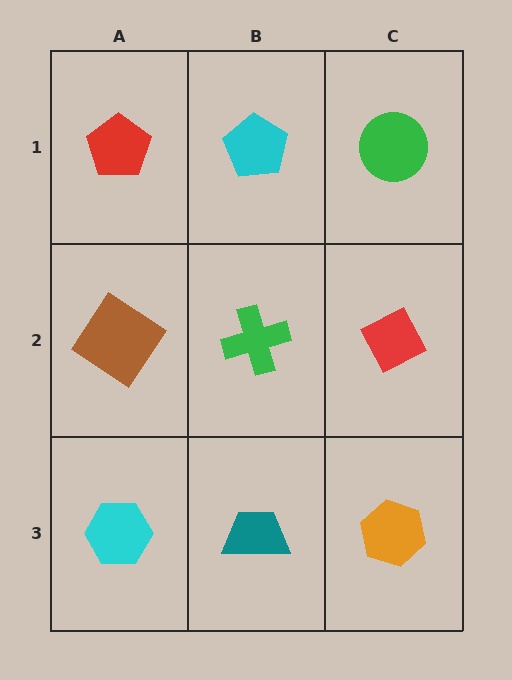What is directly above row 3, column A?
A brown diamond.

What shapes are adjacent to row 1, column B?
A green cross (row 2, column B), a red pentagon (row 1, column A), a green circle (row 1, column C).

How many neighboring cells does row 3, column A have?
2.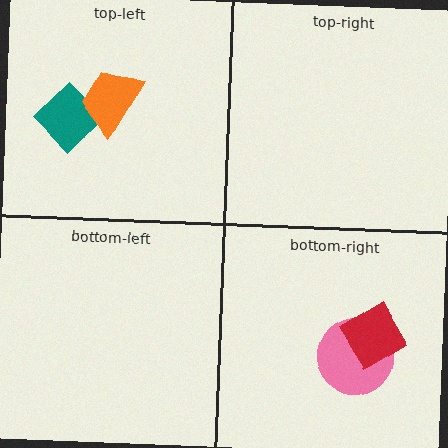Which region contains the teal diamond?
The top-left region.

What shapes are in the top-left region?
The teal diamond, the orange trapezoid.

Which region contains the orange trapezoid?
The top-left region.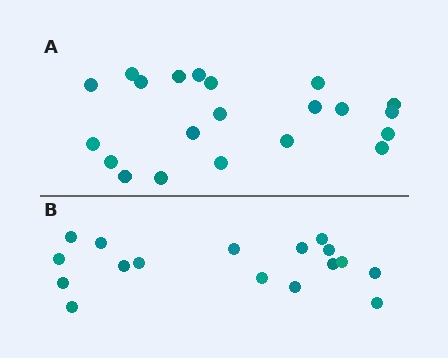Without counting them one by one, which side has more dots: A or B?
Region A (the top region) has more dots.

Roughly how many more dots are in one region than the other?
Region A has about 4 more dots than region B.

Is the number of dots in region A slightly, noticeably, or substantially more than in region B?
Region A has only slightly more — the two regions are fairly close. The ratio is roughly 1.2 to 1.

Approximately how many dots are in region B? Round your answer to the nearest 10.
About 20 dots. (The exact count is 17, which rounds to 20.)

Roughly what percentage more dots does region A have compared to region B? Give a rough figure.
About 25% more.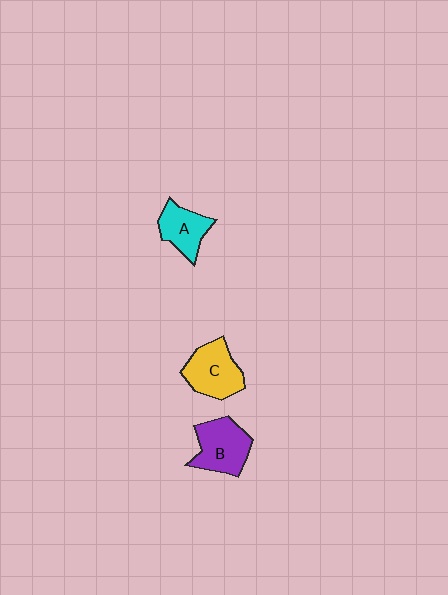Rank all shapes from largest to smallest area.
From largest to smallest: B (purple), C (yellow), A (cyan).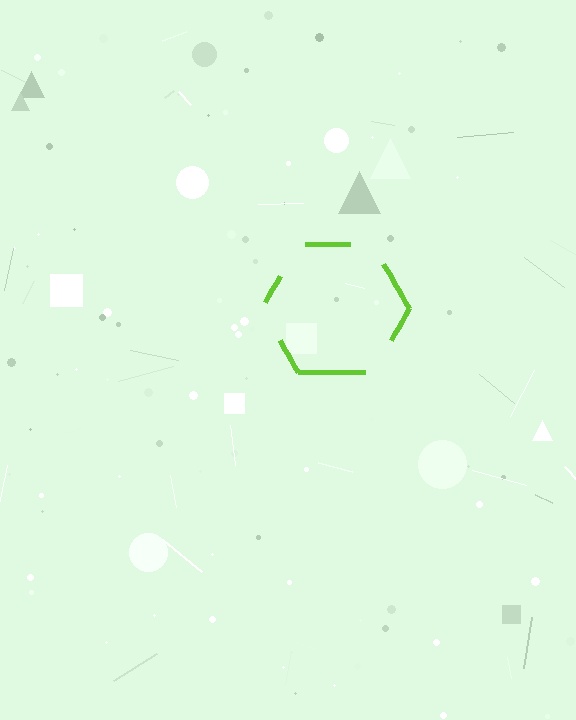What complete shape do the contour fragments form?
The contour fragments form a hexagon.